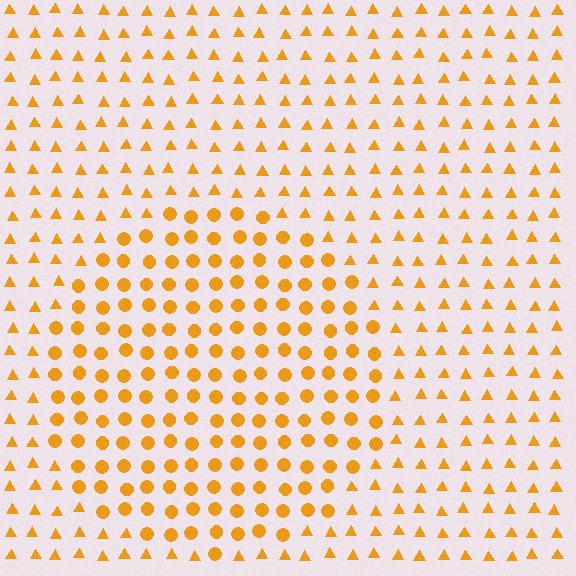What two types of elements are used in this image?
The image uses circles inside the circle region and triangles outside it.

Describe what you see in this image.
The image is filled with small orange elements arranged in a uniform grid. A circle-shaped region contains circles, while the surrounding area contains triangles. The boundary is defined purely by the change in element shape.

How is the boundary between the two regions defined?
The boundary is defined by a change in element shape: circles inside vs. triangles outside. All elements share the same color and spacing.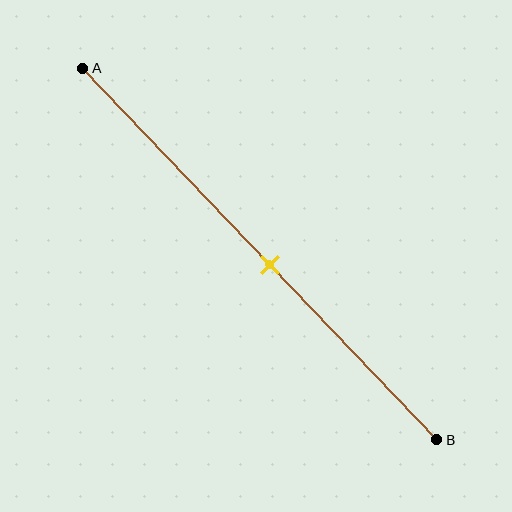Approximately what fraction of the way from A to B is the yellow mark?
The yellow mark is approximately 55% of the way from A to B.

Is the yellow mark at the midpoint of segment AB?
Yes, the mark is approximately at the midpoint.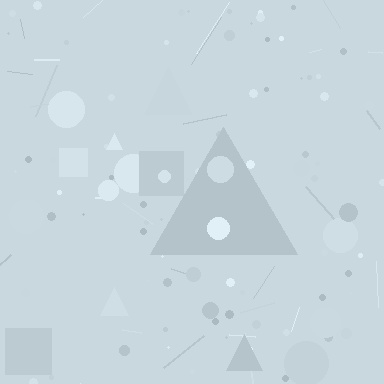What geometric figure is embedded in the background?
A triangle is embedded in the background.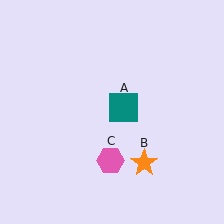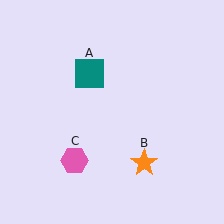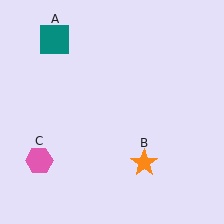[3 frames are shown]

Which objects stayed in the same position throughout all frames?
Orange star (object B) remained stationary.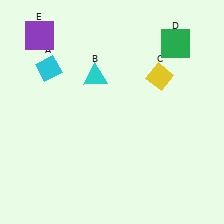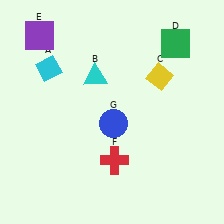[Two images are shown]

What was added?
A red cross (F), a blue circle (G) were added in Image 2.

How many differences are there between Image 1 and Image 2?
There are 2 differences between the two images.